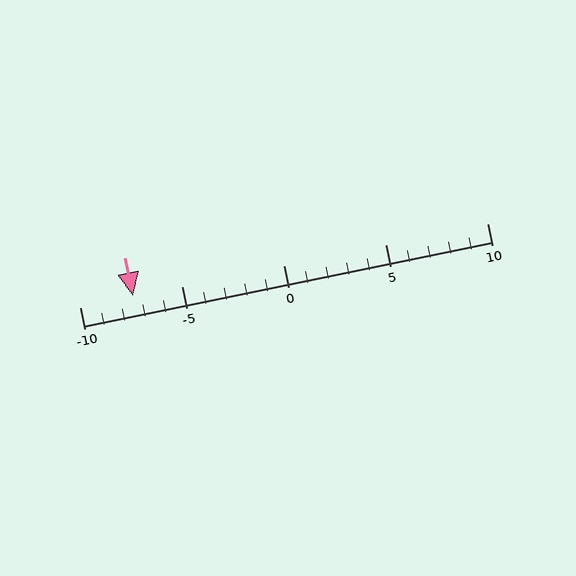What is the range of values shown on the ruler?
The ruler shows values from -10 to 10.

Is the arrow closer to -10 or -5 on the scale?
The arrow is closer to -5.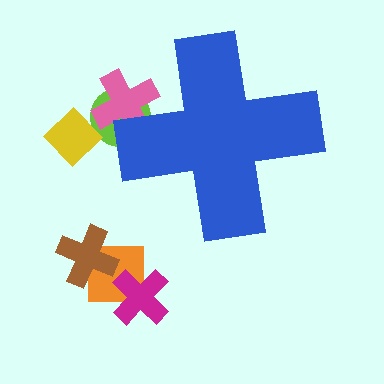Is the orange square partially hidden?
No, the orange square is fully visible.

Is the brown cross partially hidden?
No, the brown cross is fully visible.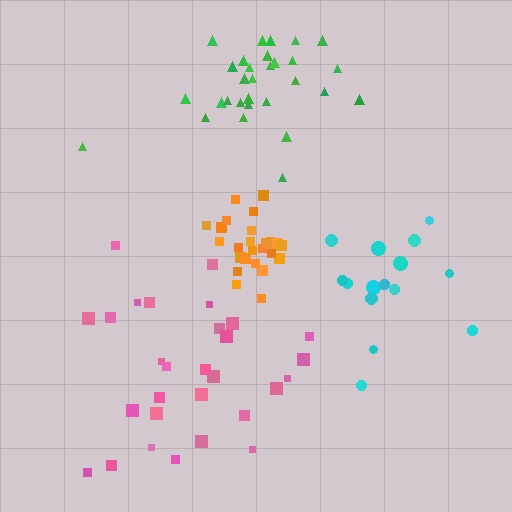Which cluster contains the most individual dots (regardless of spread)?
Green (30).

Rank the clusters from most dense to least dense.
orange, green, pink, cyan.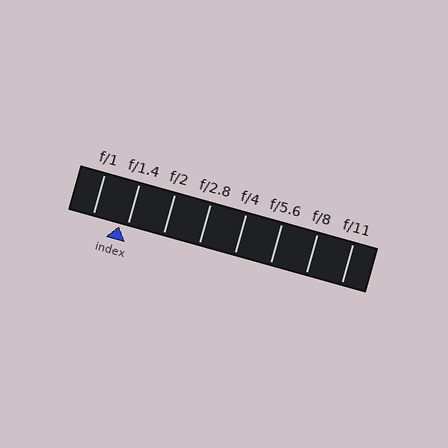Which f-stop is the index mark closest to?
The index mark is closest to f/1.4.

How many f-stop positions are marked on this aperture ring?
There are 8 f-stop positions marked.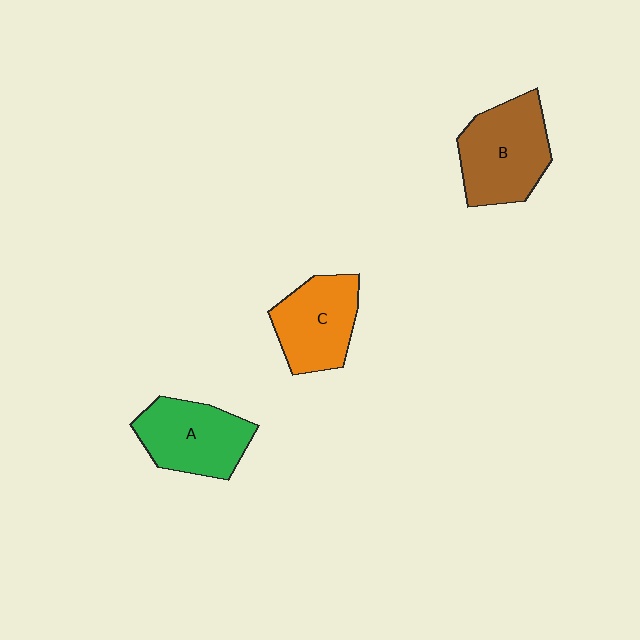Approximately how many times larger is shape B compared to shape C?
Approximately 1.2 times.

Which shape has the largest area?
Shape B (brown).